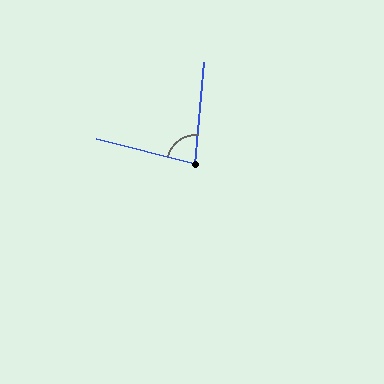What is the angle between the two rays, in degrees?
Approximately 81 degrees.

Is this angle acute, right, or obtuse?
It is acute.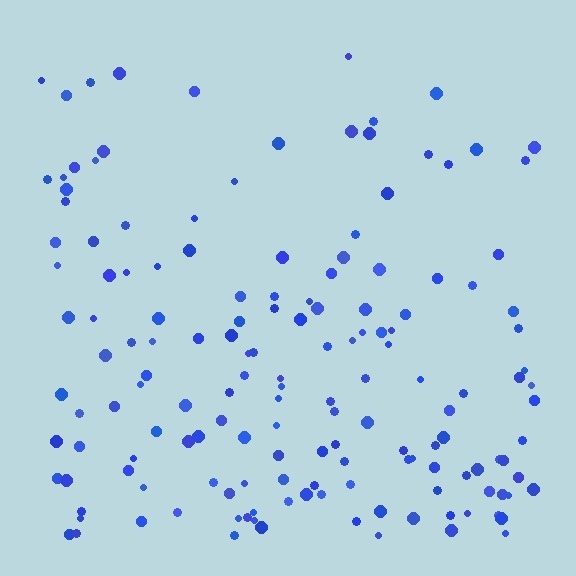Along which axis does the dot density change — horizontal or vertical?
Vertical.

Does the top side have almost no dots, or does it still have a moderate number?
Still a moderate number, just noticeably fewer than the bottom.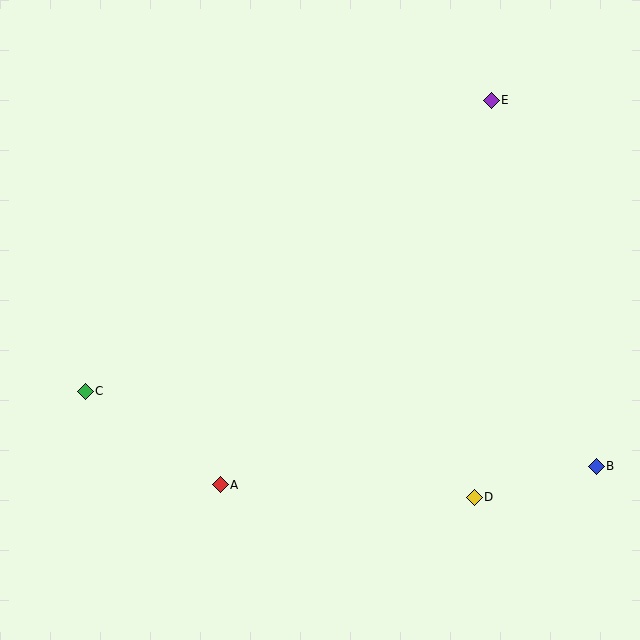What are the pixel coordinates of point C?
Point C is at (85, 391).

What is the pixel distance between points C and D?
The distance between C and D is 403 pixels.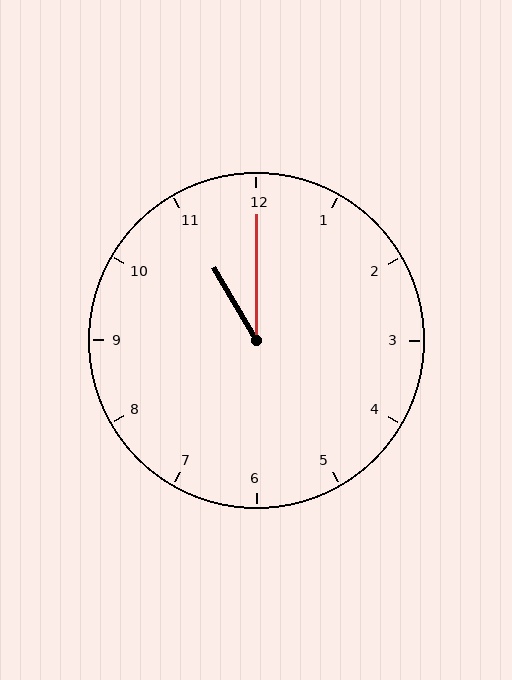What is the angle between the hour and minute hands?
Approximately 30 degrees.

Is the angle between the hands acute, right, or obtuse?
It is acute.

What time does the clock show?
11:00.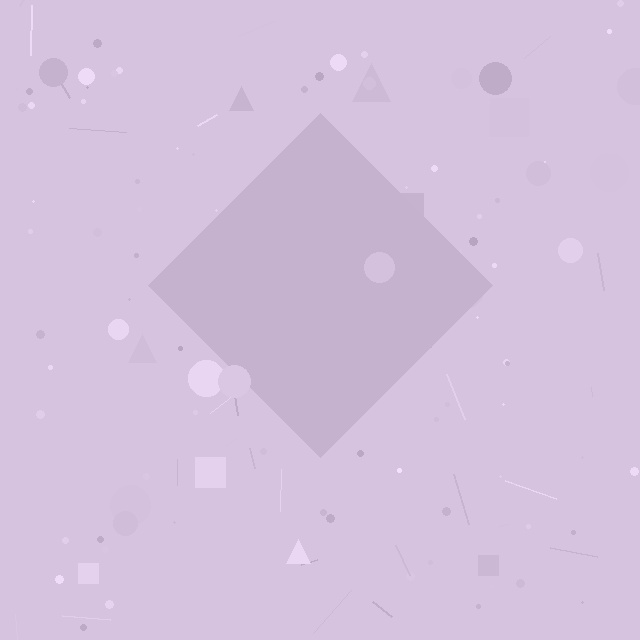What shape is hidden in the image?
A diamond is hidden in the image.